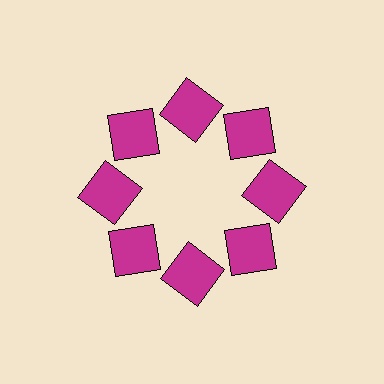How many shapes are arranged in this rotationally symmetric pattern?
There are 8 shapes, arranged in 8 groups of 1.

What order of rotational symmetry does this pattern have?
This pattern has 8-fold rotational symmetry.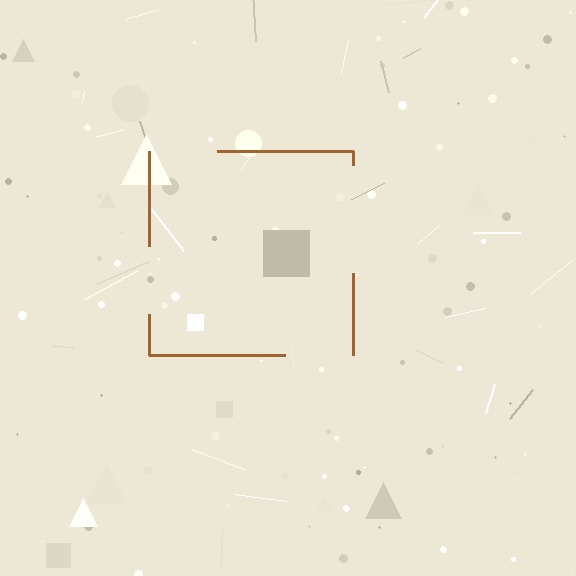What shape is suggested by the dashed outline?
The dashed outline suggests a square.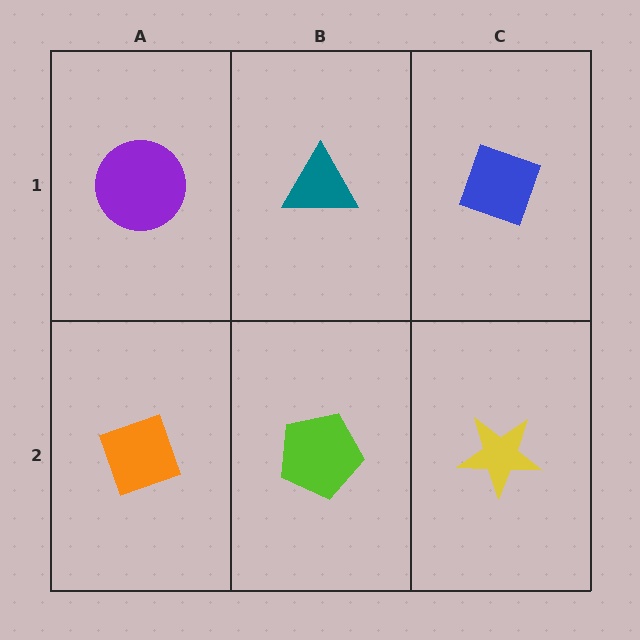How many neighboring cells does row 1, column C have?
2.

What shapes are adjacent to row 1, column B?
A lime pentagon (row 2, column B), a purple circle (row 1, column A), a blue diamond (row 1, column C).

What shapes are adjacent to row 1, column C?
A yellow star (row 2, column C), a teal triangle (row 1, column B).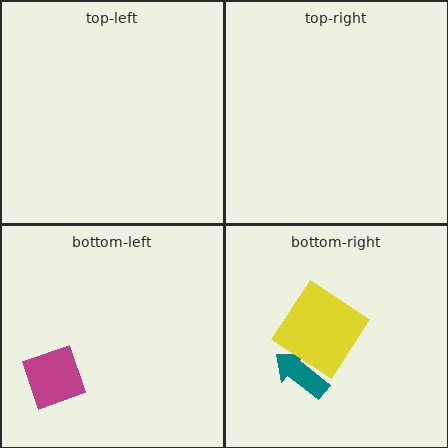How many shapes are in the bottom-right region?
2.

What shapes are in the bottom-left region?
The magenta diamond.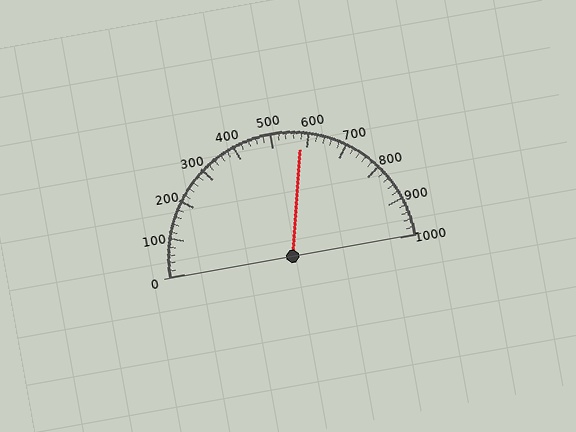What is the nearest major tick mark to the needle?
The nearest major tick mark is 600.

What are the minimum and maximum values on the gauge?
The gauge ranges from 0 to 1000.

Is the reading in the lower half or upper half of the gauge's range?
The reading is in the upper half of the range (0 to 1000).